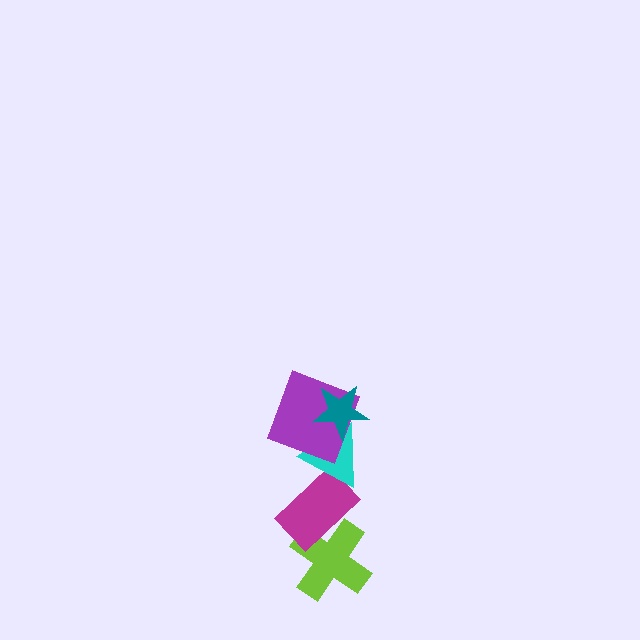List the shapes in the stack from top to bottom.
From top to bottom: the teal star, the purple square, the cyan triangle, the magenta rectangle, the lime cross.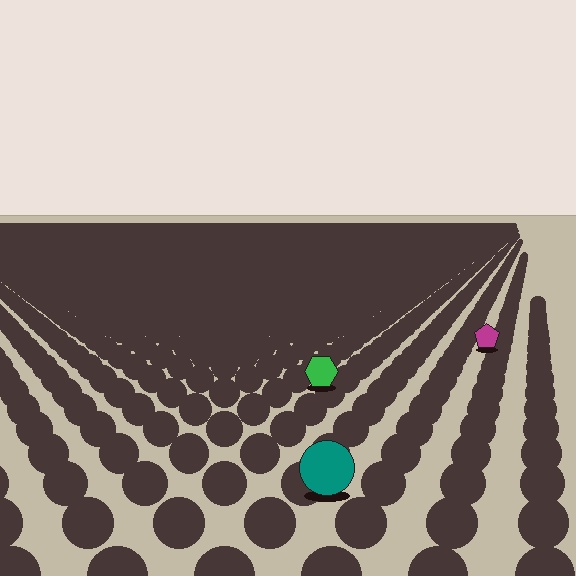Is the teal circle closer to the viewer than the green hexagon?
Yes. The teal circle is closer — you can tell from the texture gradient: the ground texture is coarser near it.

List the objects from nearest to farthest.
From nearest to farthest: the teal circle, the green hexagon, the magenta pentagon.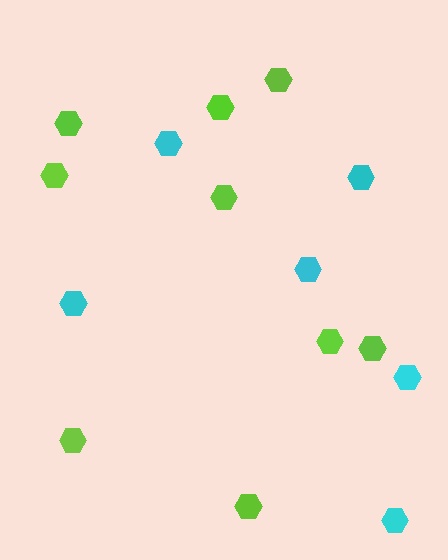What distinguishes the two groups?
There are 2 groups: one group of lime hexagons (9) and one group of cyan hexagons (6).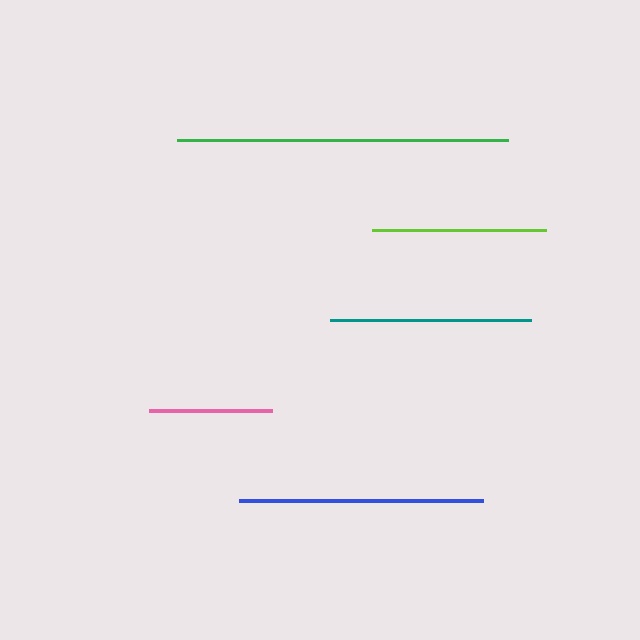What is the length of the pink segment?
The pink segment is approximately 123 pixels long.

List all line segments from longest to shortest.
From longest to shortest: green, blue, teal, lime, pink.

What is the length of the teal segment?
The teal segment is approximately 201 pixels long.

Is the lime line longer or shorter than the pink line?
The lime line is longer than the pink line.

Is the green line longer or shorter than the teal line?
The green line is longer than the teal line.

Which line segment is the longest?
The green line is the longest at approximately 331 pixels.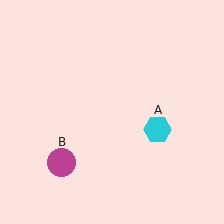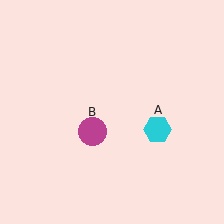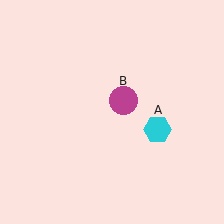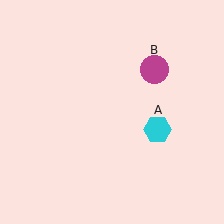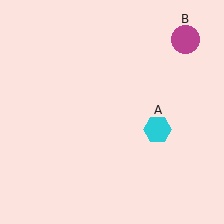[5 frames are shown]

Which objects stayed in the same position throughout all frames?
Cyan hexagon (object A) remained stationary.